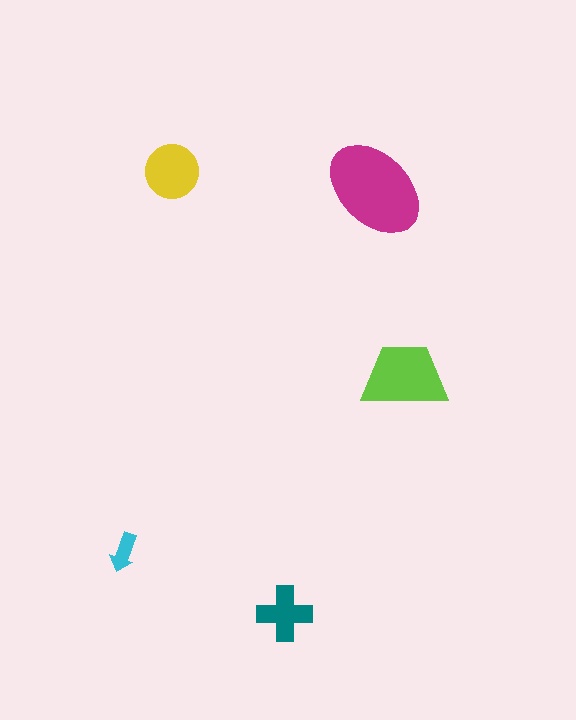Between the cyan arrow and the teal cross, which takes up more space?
The teal cross.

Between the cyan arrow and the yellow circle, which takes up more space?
The yellow circle.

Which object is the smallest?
The cyan arrow.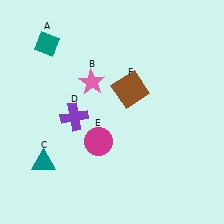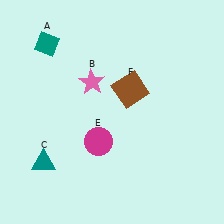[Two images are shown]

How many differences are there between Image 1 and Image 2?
There is 1 difference between the two images.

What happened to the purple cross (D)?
The purple cross (D) was removed in Image 2. It was in the bottom-left area of Image 1.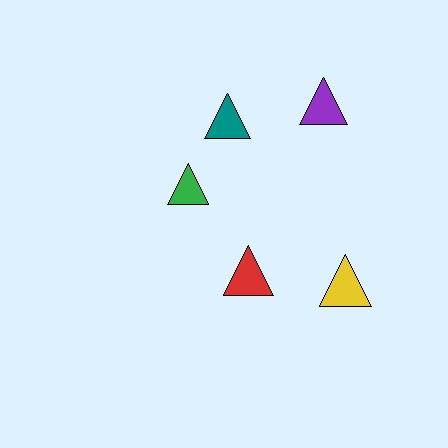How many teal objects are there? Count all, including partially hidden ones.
There is 1 teal object.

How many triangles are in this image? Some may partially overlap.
There are 5 triangles.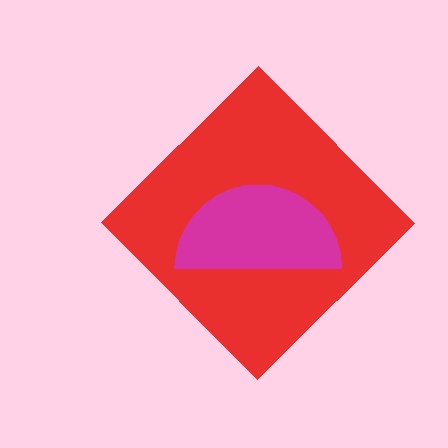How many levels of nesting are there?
2.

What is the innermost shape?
The magenta semicircle.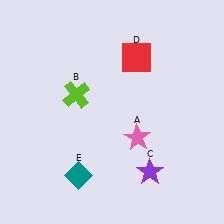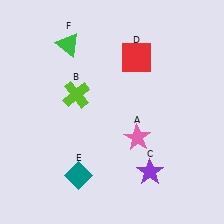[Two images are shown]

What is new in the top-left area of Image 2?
A green triangle (F) was added in the top-left area of Image 2.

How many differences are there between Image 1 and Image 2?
There is 1 difference between the two images.